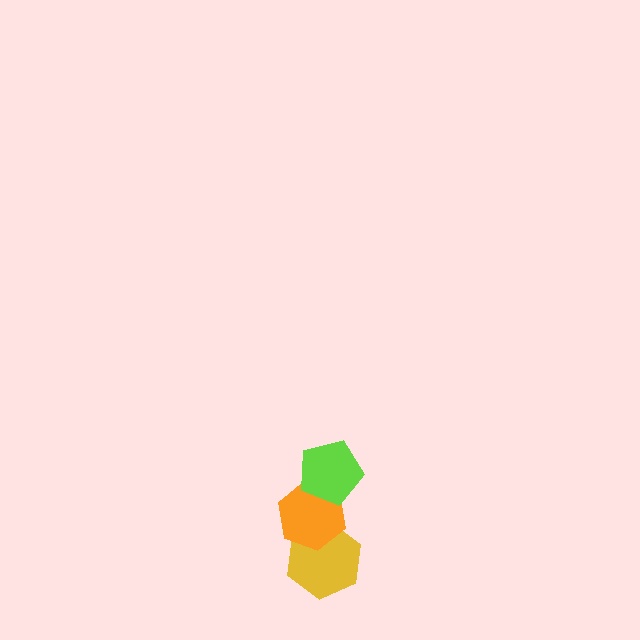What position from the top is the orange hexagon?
The orange hexagon is 2nd from the top.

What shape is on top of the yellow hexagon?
The orange hexagon is on top of the yellow hexagon.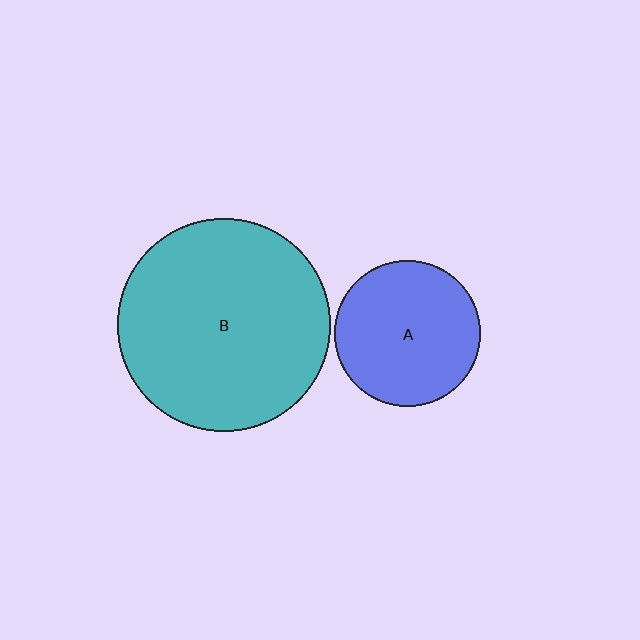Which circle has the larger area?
Circle B (teal).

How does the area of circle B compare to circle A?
Approximately 2.1 times.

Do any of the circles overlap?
No, none of the circles overlap.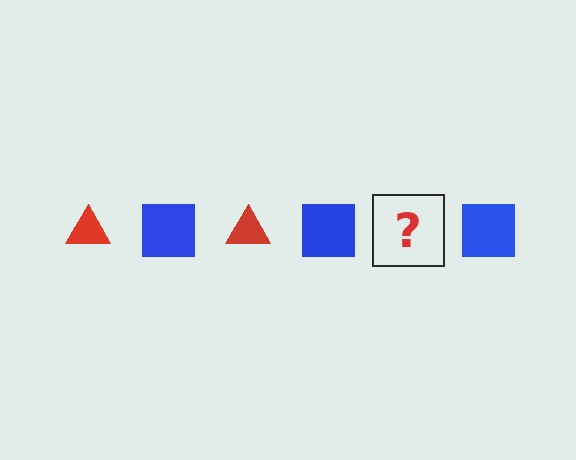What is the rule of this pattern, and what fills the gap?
The rule is that the pattern alternates between red triangle and blue square. The gap should be filled with a red triangle.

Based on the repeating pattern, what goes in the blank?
The blank should be a red triangle.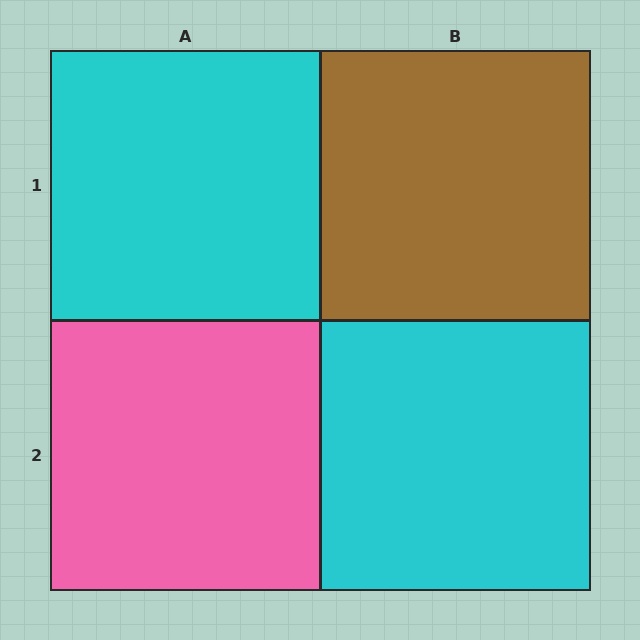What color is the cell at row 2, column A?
Pink.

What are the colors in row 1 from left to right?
Cyan, brown.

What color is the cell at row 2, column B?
Cyan.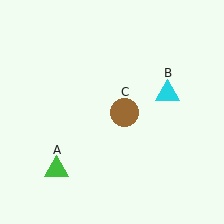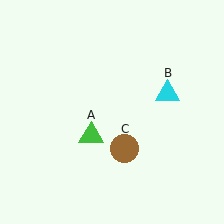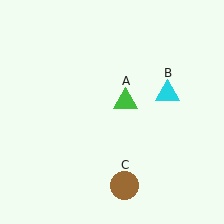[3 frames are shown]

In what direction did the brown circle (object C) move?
The brown circle (object C) moved down.